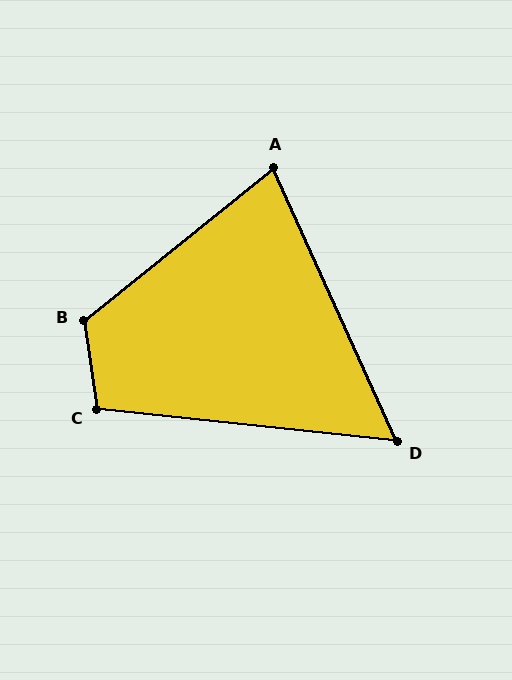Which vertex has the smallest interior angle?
D, at approximately 60 degrees.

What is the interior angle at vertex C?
Approximately 105 degrees (obtuse).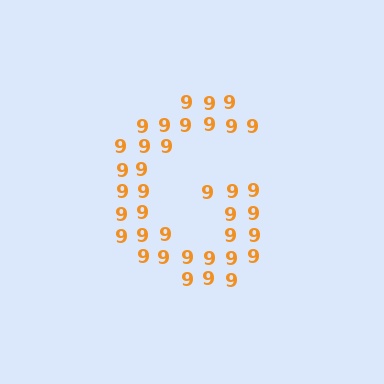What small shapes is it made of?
It is made of small digit 9's.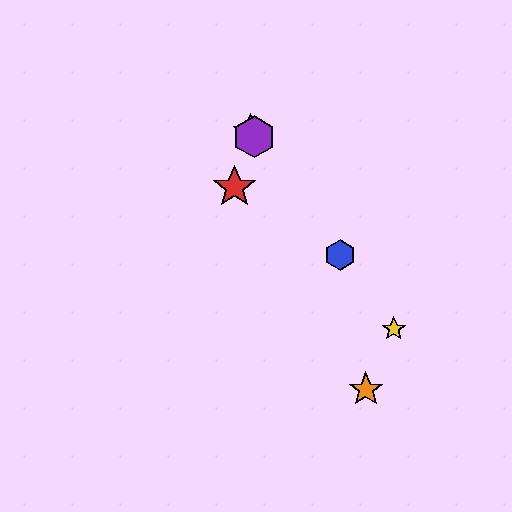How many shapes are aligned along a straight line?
4 shapes (the blue hexagon, the green star, the yellow star, the purple hexagon) are aligned along a straight line.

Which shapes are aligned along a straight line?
The blue hexagon, the green star, the yellow star, the purple hexagon are aligned along a straight line.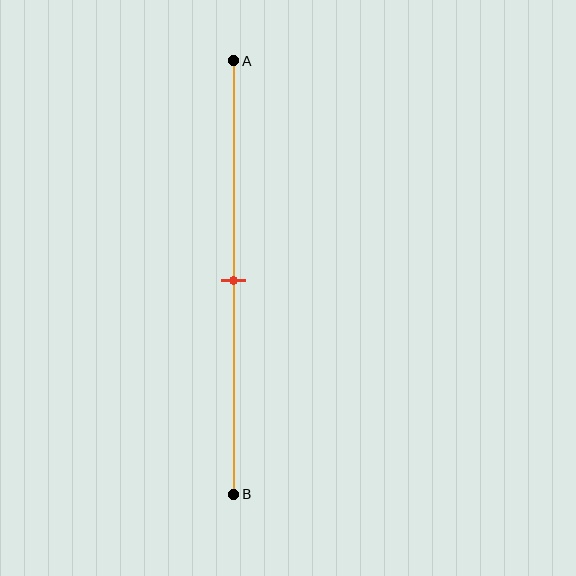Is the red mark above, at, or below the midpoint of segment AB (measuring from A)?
The red mark is approximately at the midpoint of segment AB.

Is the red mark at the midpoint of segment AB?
Yes, the mark is approximately at the midpoint.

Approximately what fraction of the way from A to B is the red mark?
The red mark is approximately 50% of the way from A to B.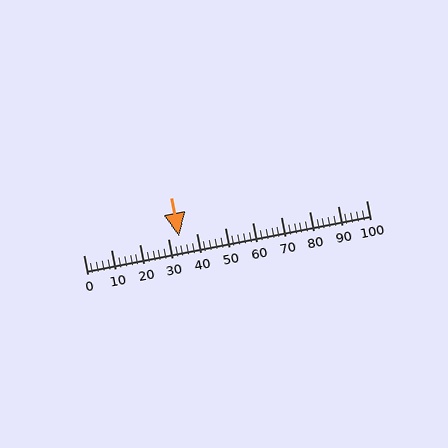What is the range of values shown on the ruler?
The ruler shows values from 0 to 100.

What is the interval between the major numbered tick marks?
The major tick marks are spaced 10 units apart.